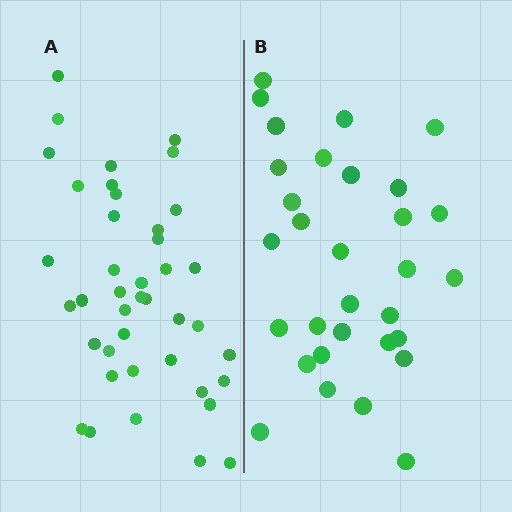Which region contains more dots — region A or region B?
Region A (the left region) has more dots.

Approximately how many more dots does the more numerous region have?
Region A has roughly 10 or so more dots than region B.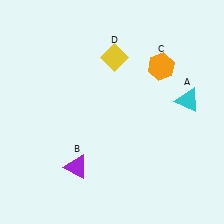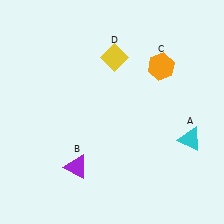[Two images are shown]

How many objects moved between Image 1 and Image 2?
1 object moved between the two images.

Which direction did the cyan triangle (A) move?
The cyan triangle (A) moved down.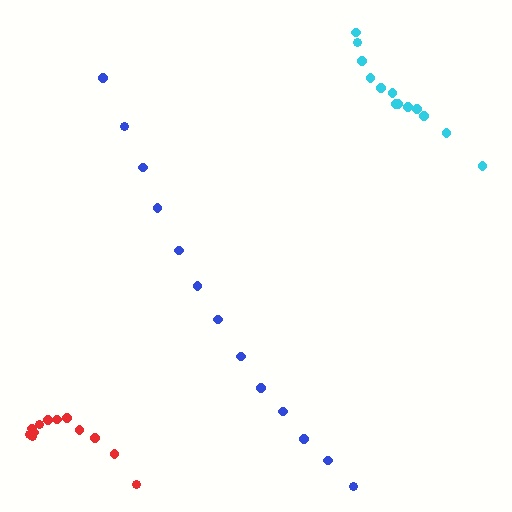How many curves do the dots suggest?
There are 3 distinct paths.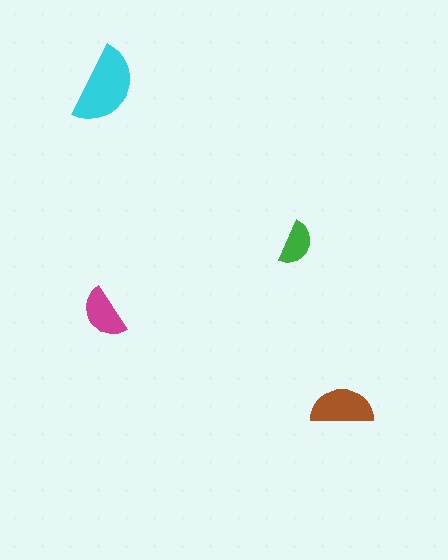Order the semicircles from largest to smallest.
the cyan one, the brown one, the magenta one, the green one.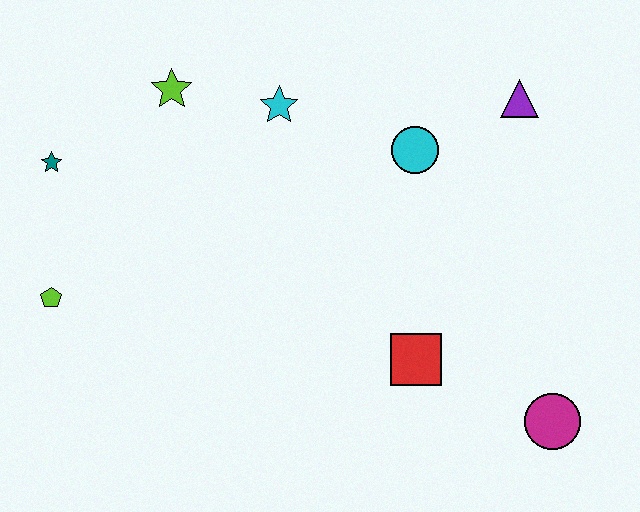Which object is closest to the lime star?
The cyan star is closest to the lime star.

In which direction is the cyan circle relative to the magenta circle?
The cyan circle is above the magenta circle.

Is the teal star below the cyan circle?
Yes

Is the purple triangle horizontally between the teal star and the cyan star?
No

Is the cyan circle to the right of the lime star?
Yes